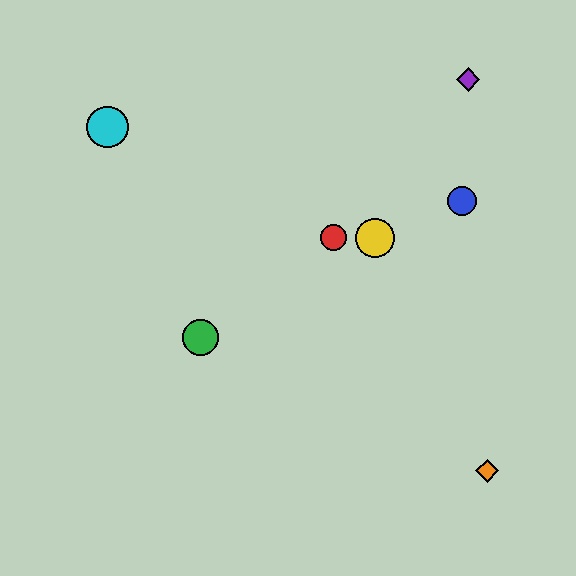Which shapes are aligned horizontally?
The red circle, the yellow circle are aligned horizontally.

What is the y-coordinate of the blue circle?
The blue circle is at y≈201.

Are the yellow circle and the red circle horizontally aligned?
Yes, both are at y≈238.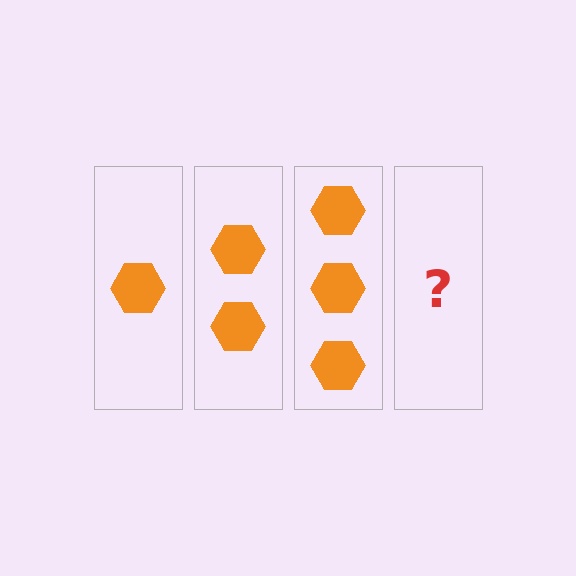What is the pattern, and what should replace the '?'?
The pattern is that each step adds one more hexagon. The '?' should be 4 hexagons.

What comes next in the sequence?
The next element should be 4 hexagons.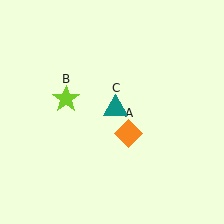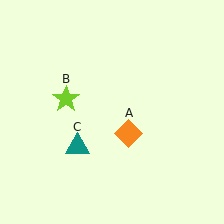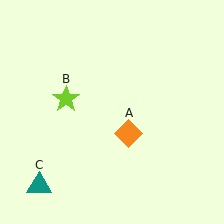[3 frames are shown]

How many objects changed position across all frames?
1 object changed position: teal triangle (object C).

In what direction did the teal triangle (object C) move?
The teal triangle (object C) moved down and to the left.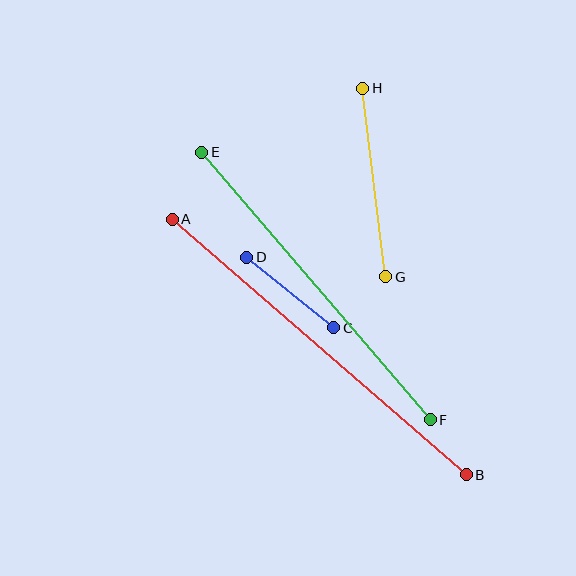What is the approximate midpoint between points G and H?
The midpoint is at approximately (374, 182) pixels.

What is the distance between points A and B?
The distance is approximately 390 pixels.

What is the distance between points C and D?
The distance is approximately 112 pixels.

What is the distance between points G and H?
The distance is approximately 190 pixels.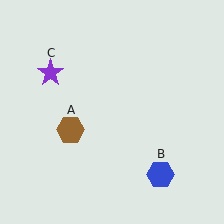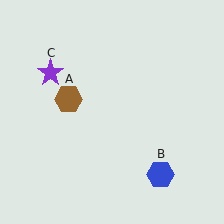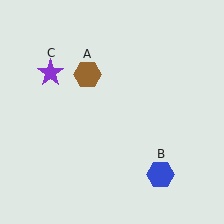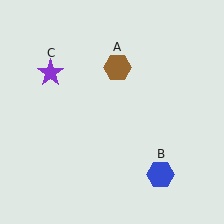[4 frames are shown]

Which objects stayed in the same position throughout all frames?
Blue hexagon (object B) and purple star (object C) remained stationary.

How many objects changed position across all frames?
1 object changed position: brown hexagon (object A).